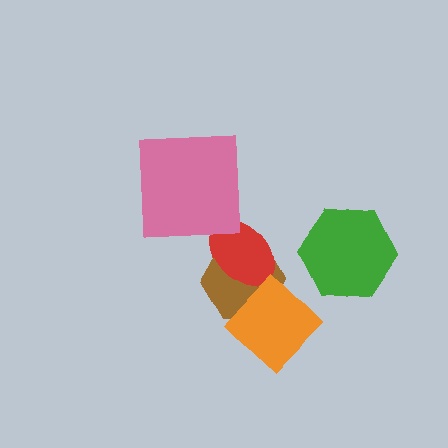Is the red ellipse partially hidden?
Yes, it is partially covered by another shape.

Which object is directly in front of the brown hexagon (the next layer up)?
The red ellipse is directly in front of the brown hexagon.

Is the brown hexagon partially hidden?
Yes, it is partially covered by another shape.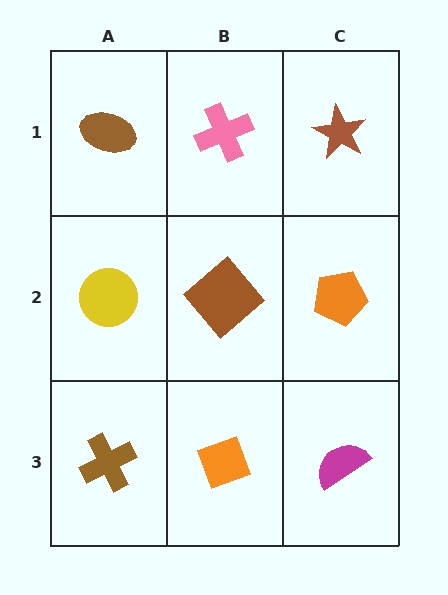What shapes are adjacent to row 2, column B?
A pink cross (row 1, column B), an orange diamond (row 3, column B), a yellow circle (row 2, column A), an orange pentagon (row 2, column C).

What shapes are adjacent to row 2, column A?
A brown ellipse (row 1, column A), a brown cross (row 3, column A), a brown diamond (row 2, column B).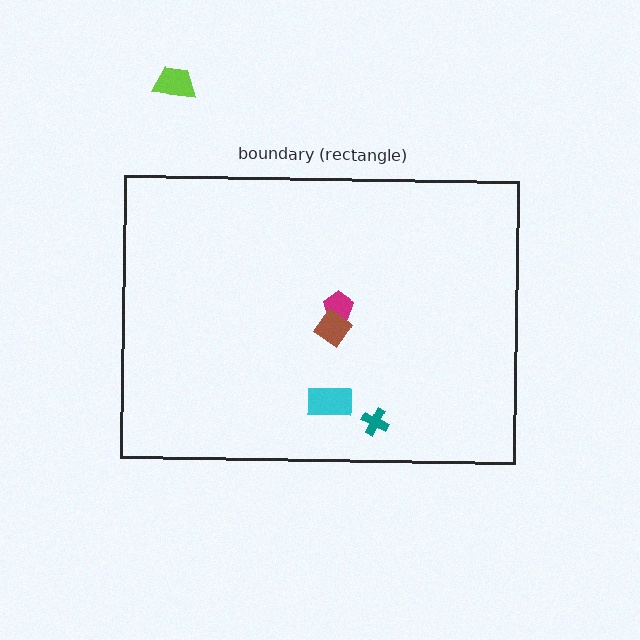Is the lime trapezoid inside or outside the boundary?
Outside.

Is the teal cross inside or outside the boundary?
Inside.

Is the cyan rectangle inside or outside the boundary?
Inside.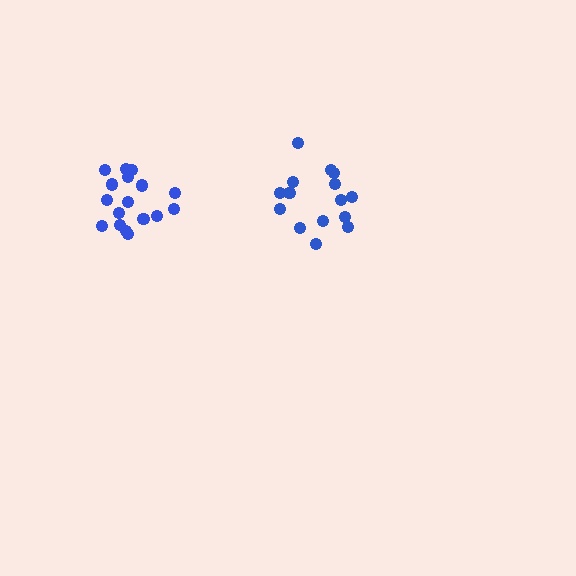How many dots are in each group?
Group 1: 17 dots, Group 2: 15 dots (32 total).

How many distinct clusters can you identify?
There are 2 distinct clusters.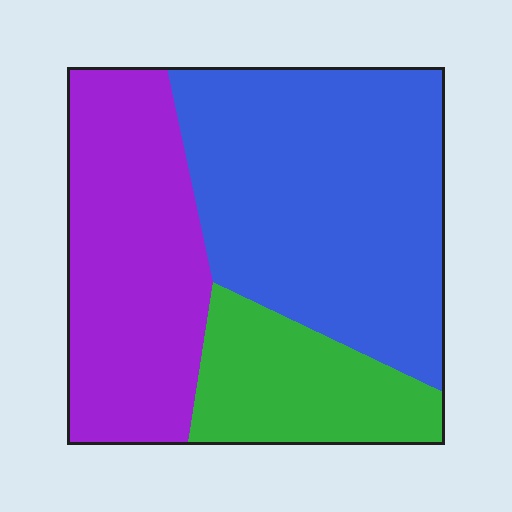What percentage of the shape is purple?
Purple takes up about one third (1/3) of the shape.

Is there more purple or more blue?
Blue.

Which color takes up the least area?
Green, at roughly 20%.